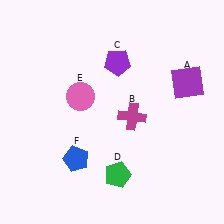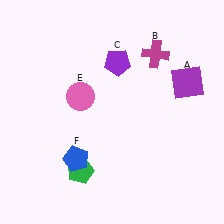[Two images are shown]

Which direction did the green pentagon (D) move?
The green pentagon (D) moved left.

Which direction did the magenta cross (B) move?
The magenta cross (B) moved up.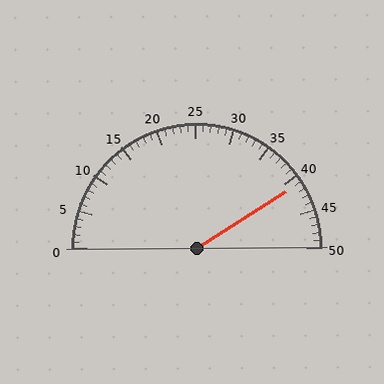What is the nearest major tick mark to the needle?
The nearest major tick mark is 40.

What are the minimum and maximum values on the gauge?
The gauge ranges from 0 to 50.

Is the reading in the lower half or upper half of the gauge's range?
The reading is in the upper half of the range (0 to 50).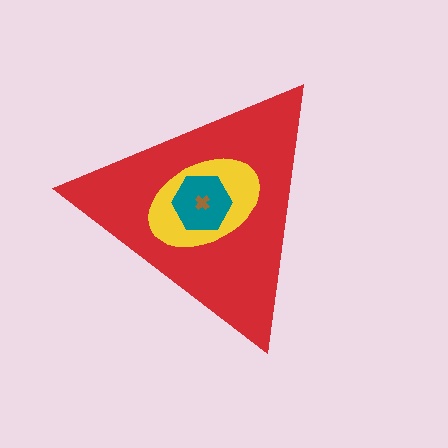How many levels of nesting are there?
4.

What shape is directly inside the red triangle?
The yellow ellipse.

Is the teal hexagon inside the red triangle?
Yes.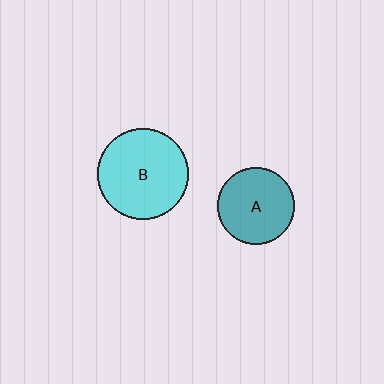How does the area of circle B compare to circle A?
Approximately 1.4 times.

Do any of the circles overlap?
No, none of the circles overlap.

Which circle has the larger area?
Circle B (cyan).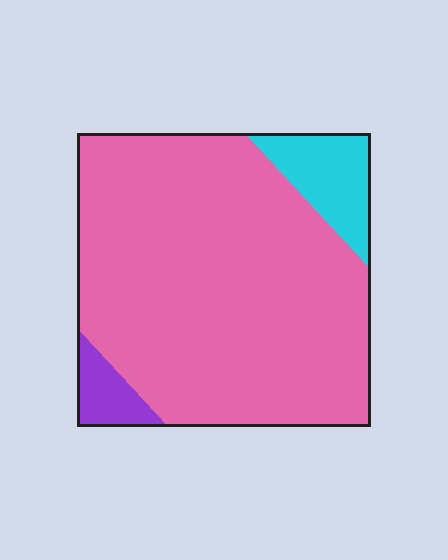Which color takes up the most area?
Pink, at roughly 85%.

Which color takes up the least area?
Purple, at roughly 5%.